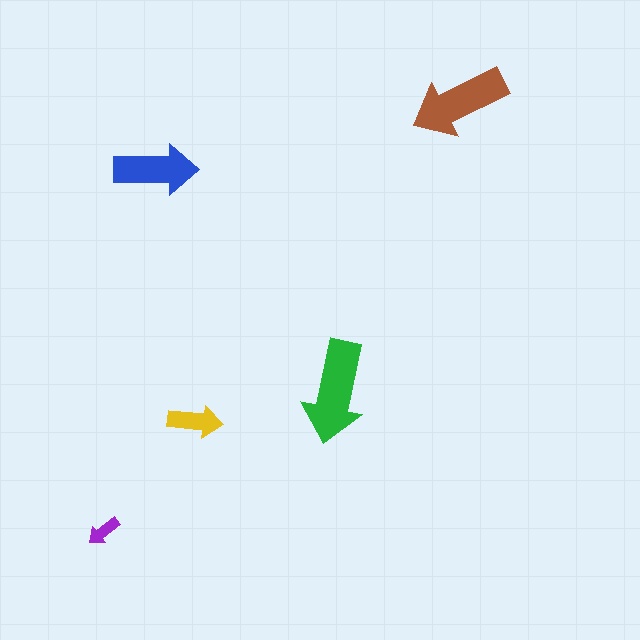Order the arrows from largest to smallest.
the green one, the brown one, the blue one, the yellow one, the purple one.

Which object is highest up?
The brown arrow is topmost.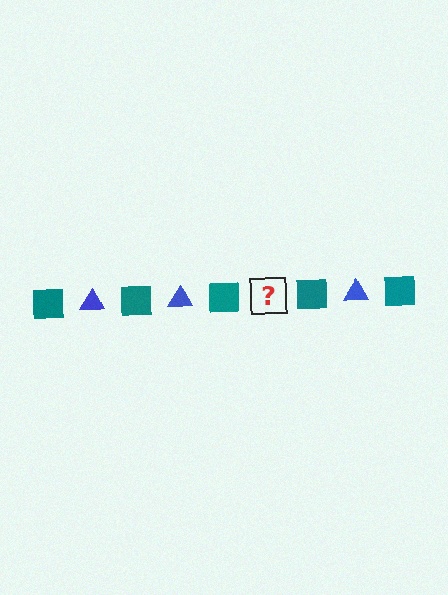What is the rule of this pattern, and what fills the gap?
The rule is that the pattern alternates between teal square and blue triangle. The gap should be filled with a blue triangle.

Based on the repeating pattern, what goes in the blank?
The blank should be a blue triangle.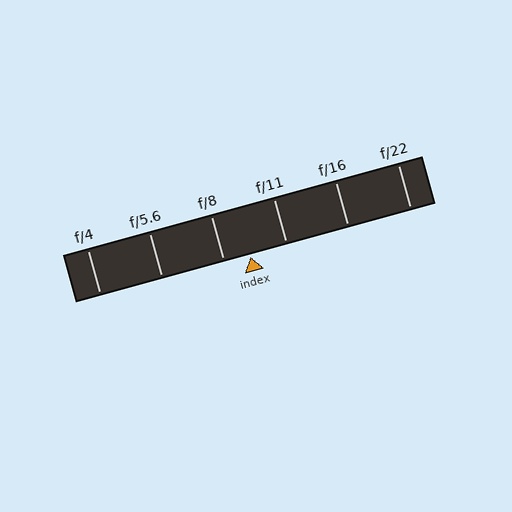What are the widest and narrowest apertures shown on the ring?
The widest aperture shown is f/4 and the narrowest is f/22.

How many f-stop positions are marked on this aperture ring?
There are 6 f-stop positions marked.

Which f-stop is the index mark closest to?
The index mark is closest to f/8.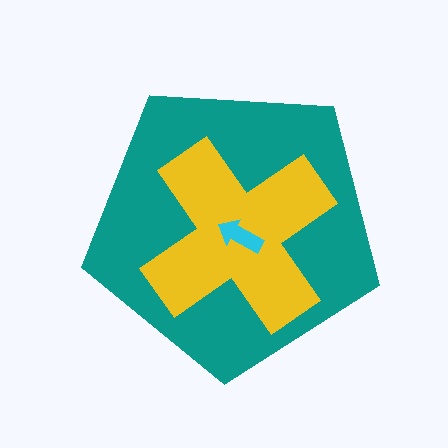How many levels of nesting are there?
3.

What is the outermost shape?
The teal pentagon.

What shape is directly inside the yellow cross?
The cyan arrow.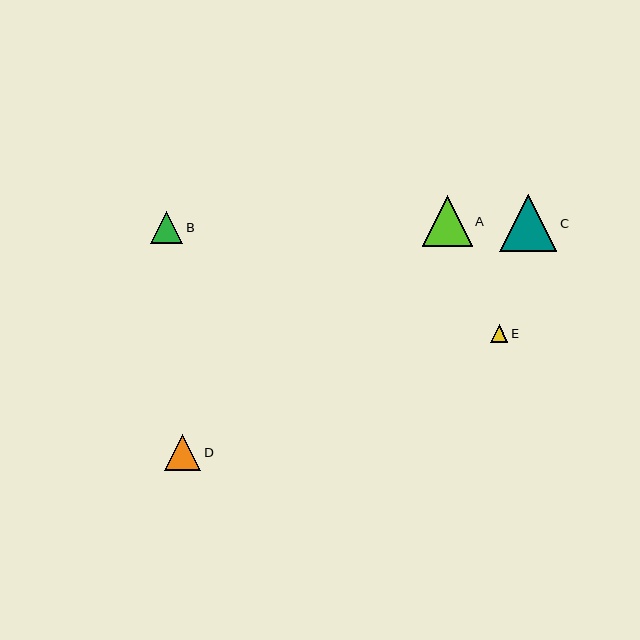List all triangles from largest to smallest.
From largest to smallest: C, A, D, B, E.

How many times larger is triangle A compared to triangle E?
Triangle A is approximately 2.8 times the size of triangle E.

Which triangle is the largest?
Triangle C is the largest with a size of approximately 57 pixels.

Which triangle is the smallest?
Triangle E is the smallest with a size of approximately 18 pixels.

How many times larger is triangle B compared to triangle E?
Triangle B is approximately 1.8 times the size of triangle E.